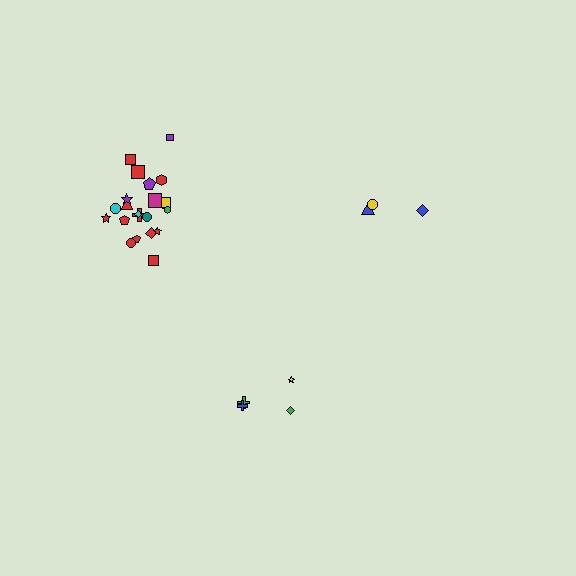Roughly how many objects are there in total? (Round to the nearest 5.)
Roughly 30 objects in total.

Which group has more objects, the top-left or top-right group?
The top-left group.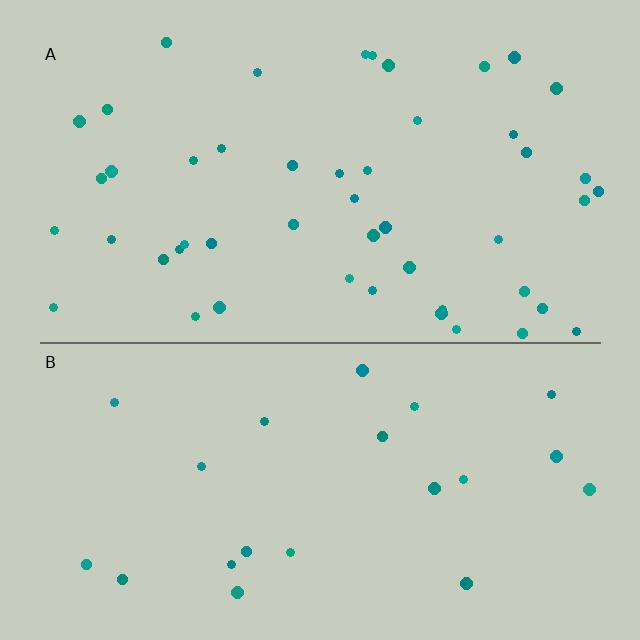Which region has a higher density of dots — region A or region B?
A (the top).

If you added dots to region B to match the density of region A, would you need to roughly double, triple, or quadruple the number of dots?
Approximately double.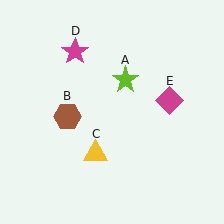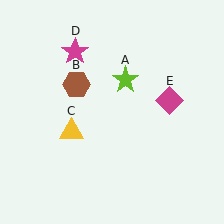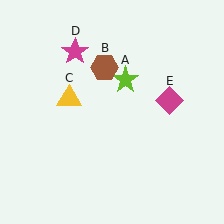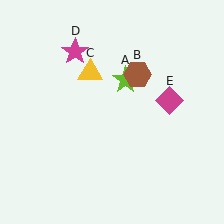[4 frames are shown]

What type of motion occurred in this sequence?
The brown hexagon (object B), yellow triangle (object C) rotated clockwise around the center of the scene.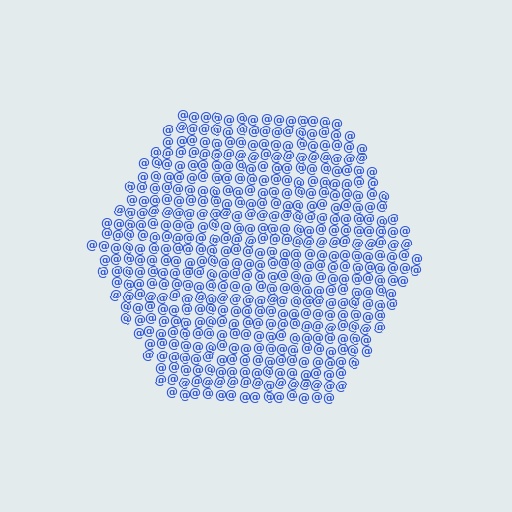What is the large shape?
The large shape is a hexagon.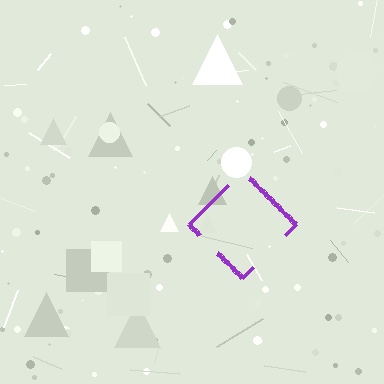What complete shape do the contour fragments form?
The contour fragments form a diamond.